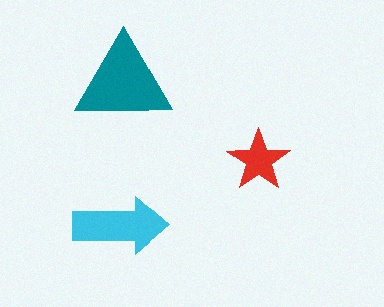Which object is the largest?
The teal triangle.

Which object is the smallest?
The red star.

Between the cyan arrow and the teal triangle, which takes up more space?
The teal triangle.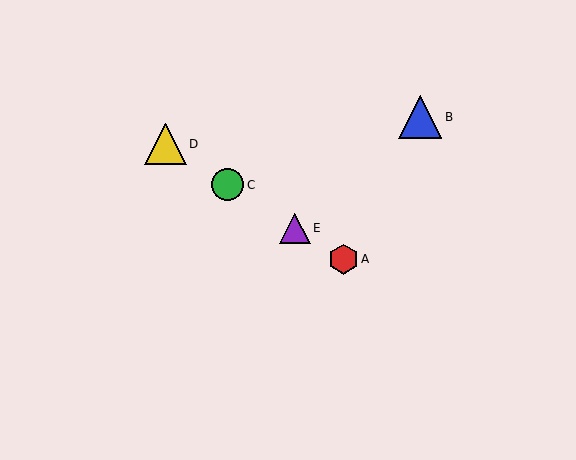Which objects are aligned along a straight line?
Objects A, C, D, E are aligned along a straight line.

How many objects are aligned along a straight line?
4 objects (A, C, D, E) are aligned along a straight line.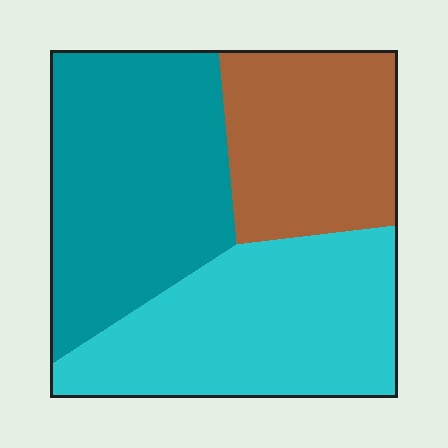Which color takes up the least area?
Brown, at roughly 25%.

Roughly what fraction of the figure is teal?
Teal takes up between a quarter and a half of the figure.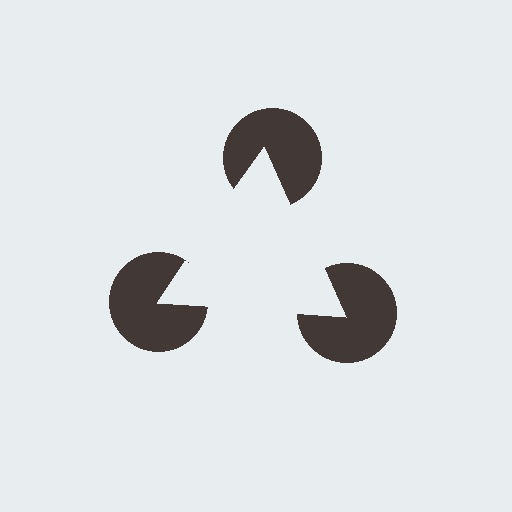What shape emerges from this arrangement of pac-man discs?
An illusory triangle — its edges are inferred from the aligned wedge cuts in the pac-man discs, not physically drawn.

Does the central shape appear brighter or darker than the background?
It typically appears slightly brighter than the background, even though no actual brightness change is drawn.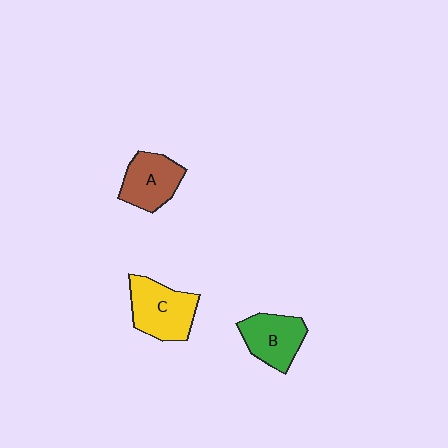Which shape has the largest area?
Shape C (yellow).